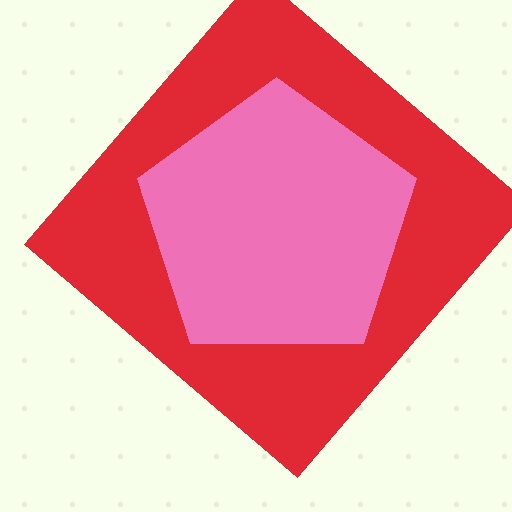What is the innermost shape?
The pink pentagon.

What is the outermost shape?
The red diamond.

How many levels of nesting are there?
2.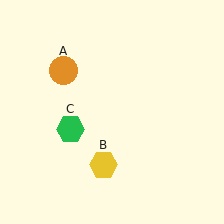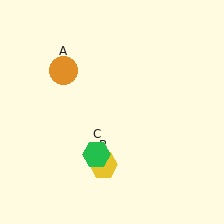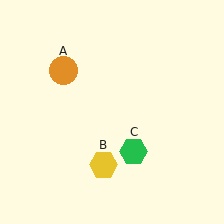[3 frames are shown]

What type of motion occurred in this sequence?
The green hexagon (object C) rotated counterclockwise around the center of the scene.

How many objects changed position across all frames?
1 object changed position: green hexagon (object C).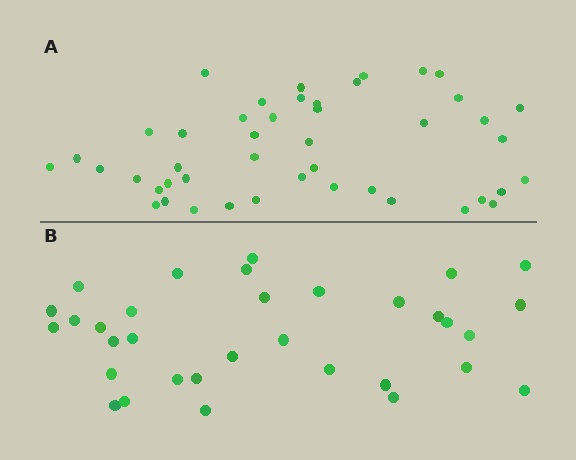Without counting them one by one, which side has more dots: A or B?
Region A (the top region) has more dots.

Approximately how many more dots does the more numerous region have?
Region A has roughly 12 or so more dots than region B.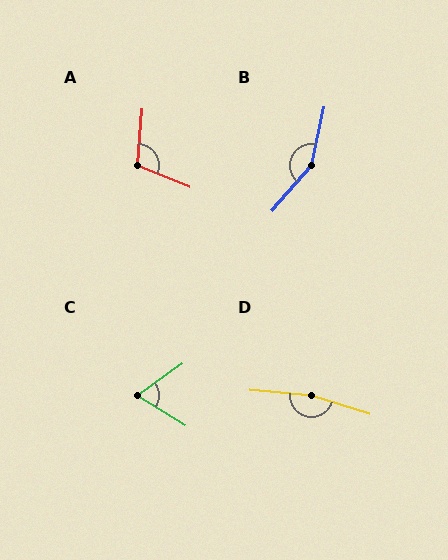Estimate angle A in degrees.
Approximately 108 degrees.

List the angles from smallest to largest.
C (67°), A (108°), B (151°), D (168°).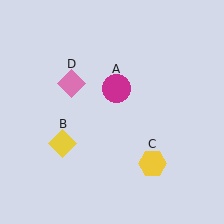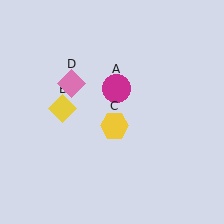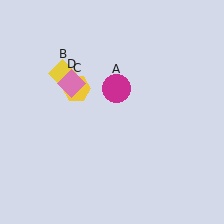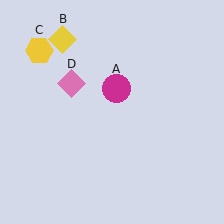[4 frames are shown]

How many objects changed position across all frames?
2 objects changed position: yellow diamond (object B), yellow hexagon (object C).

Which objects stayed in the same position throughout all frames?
Magenta circle (object A) and pink diamond (object D) remained stationary.